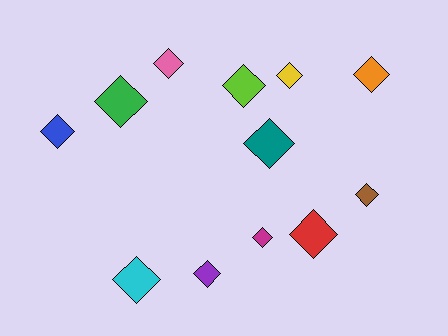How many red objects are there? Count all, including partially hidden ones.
There is 1 red object.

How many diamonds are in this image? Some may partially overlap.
There are 12 diamonds.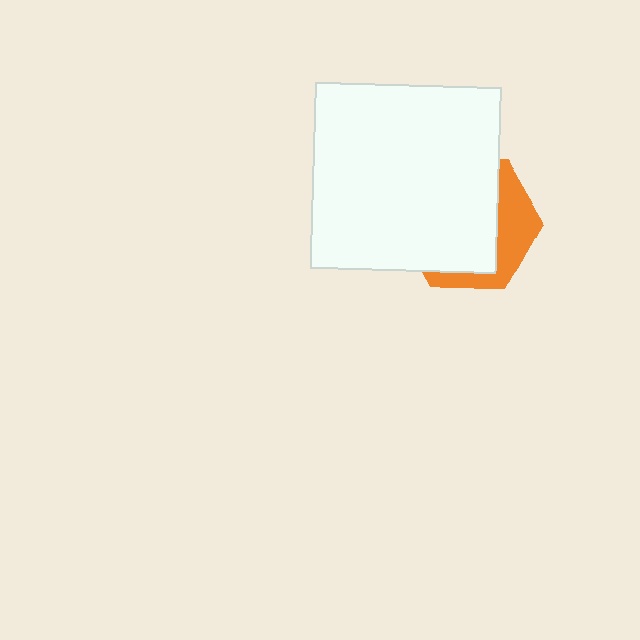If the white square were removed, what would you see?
You would see the complete orange hexagon.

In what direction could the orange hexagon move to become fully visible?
The orange hexagon could move toward the lower-right. That would shift it out from behind the white square entirely.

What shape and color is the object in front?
The object in front is a white square.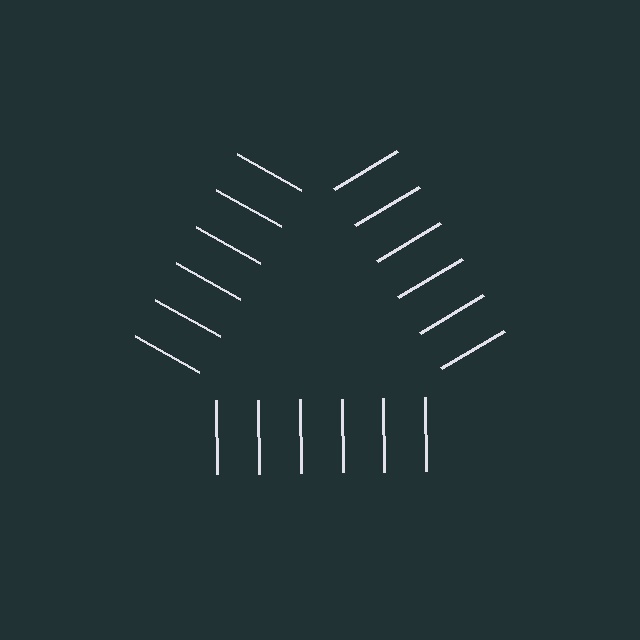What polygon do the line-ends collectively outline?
An illusory triangle — the line segments terminate on its edges but no continuous stroke is drawn.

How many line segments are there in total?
18 — 6 along each of the 3 edges.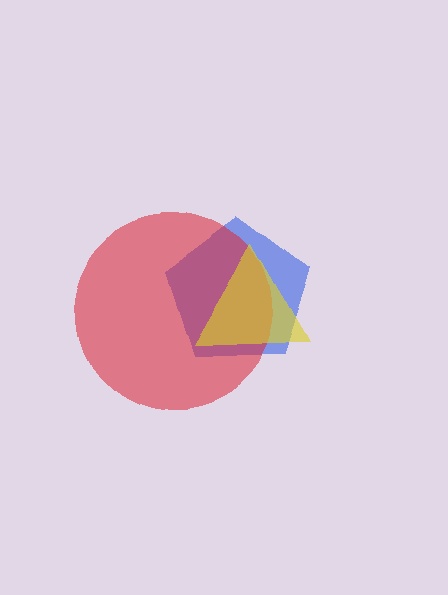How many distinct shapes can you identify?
There are 3 distinct shapes: a blue pentagon, a red circle, a yellow triangle.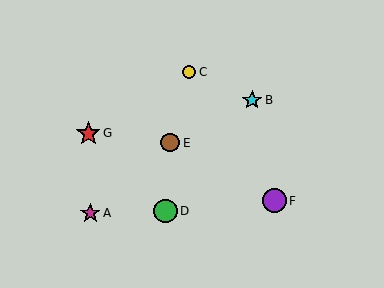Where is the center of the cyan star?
The center of the cyan star is at (252, 100).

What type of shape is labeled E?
Shape E is a brown circle.